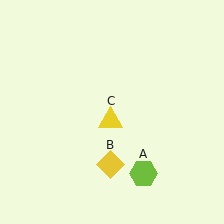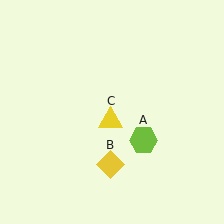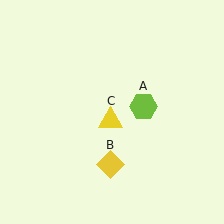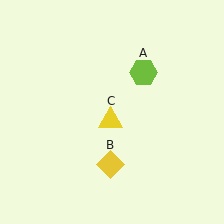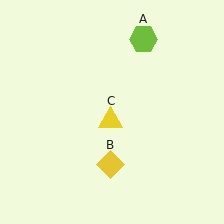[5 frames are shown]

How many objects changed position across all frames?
1 object changed position: lime hexagon (object A).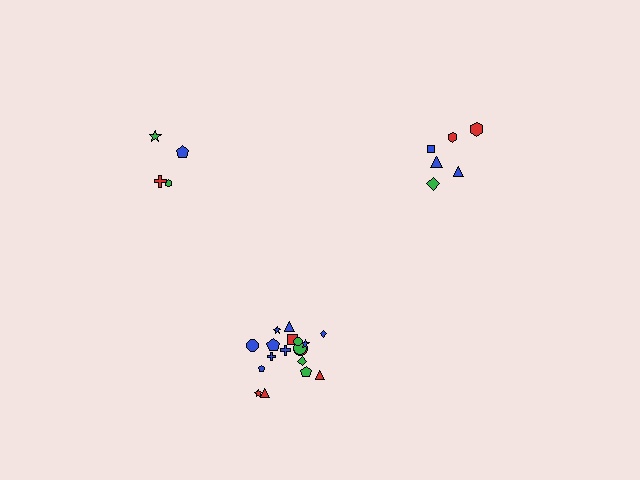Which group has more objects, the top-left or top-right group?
The top-right group.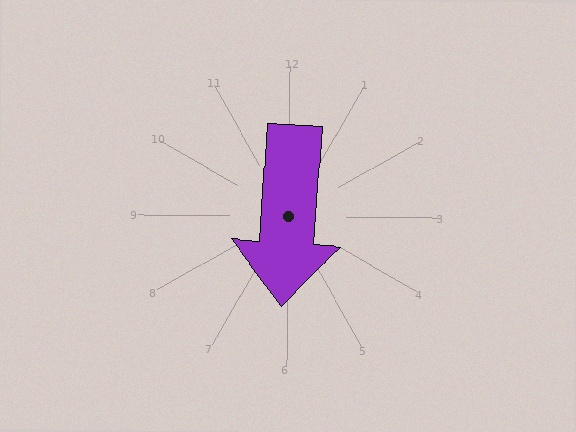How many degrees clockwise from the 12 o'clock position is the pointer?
Approximately 184 degrees.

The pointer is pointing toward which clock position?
Roughly 6 o'clock.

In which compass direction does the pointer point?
South.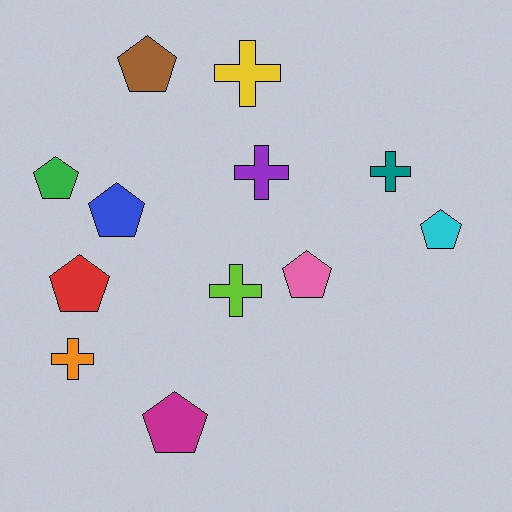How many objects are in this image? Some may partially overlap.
There are 12 objects.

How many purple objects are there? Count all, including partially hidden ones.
There is 1 purple object.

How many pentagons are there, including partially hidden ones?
There are 7 pentagons.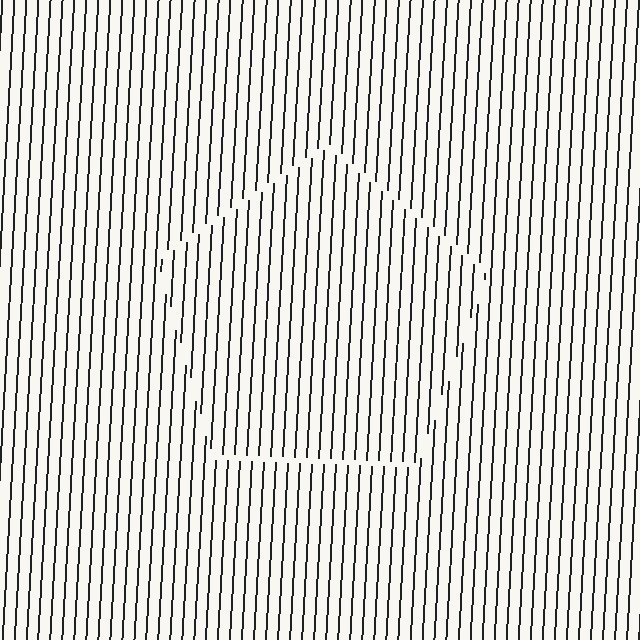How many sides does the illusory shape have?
5 sides — the line-ends trace a pentagon.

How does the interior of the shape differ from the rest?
The interior of the shape contains the same grating, shifted by half a period — the contour is defined by the phase discontinuity where line-ends from the inner and outer gratings abut.